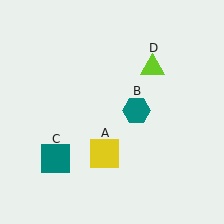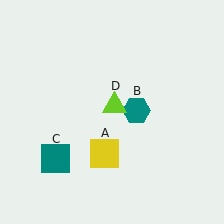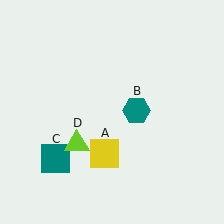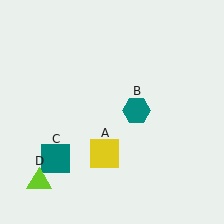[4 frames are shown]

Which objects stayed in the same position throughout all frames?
Yellow square (object A) and teal hexagon (object B) and teal square (object C) remained stationary.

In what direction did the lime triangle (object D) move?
The lime triangle (object D) moved down and to the left.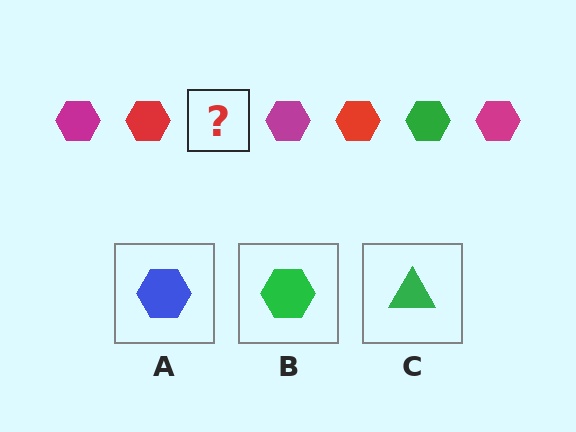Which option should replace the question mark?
Option B.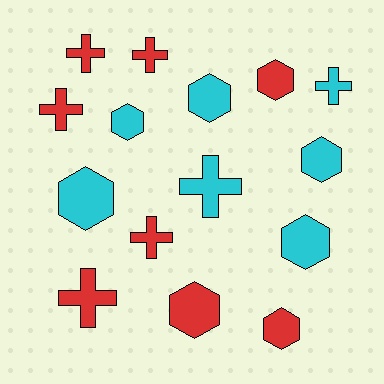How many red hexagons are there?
There are 3 red hexagons.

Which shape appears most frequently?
Hexagon, with 8 objects.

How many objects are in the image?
There are 15 objects.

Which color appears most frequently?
Red, with 8 objects.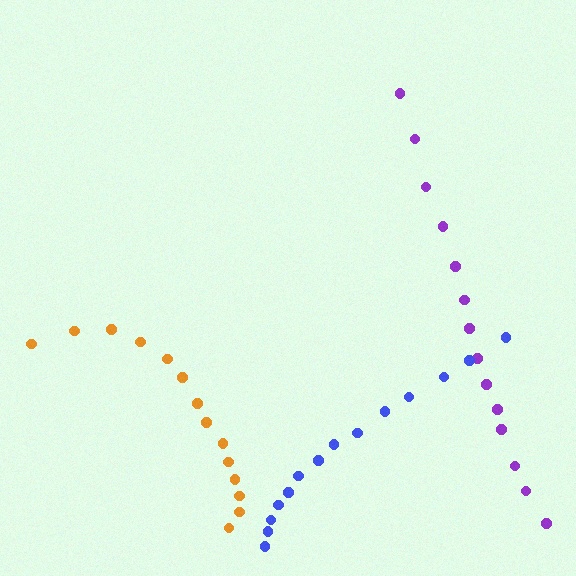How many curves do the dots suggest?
There are 3 distinct paths.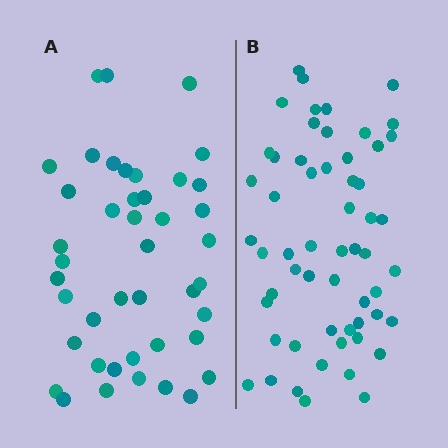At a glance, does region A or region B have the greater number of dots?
Region B (the right region) has more dots.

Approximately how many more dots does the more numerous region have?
Region B has approximately 15 more dots than region A.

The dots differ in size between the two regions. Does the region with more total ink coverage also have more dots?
No. Region A has more total ink coverage because its dots are larger, but region B actually contains more individual dots. Total area can be misleading — the number of items is what matters here.